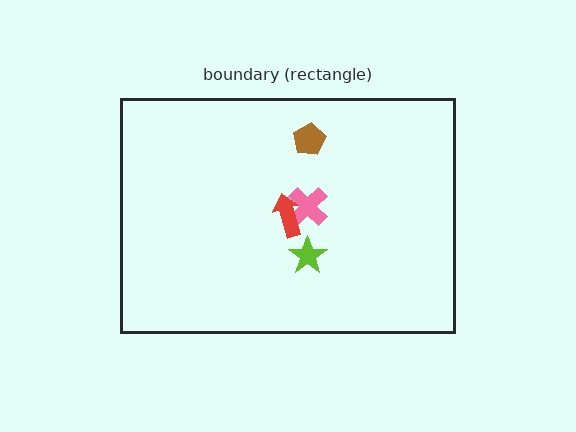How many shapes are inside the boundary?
4 inside, 0 outside.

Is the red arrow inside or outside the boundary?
Inside.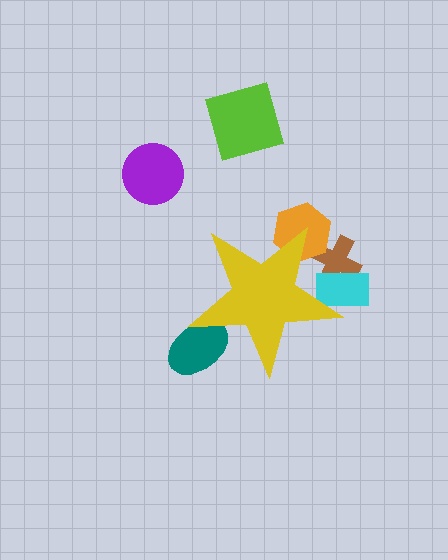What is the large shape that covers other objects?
A yellow star.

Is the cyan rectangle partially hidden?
Yes, the cyan rectangle is partially hidden behind the yellow star.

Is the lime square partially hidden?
No, the lime square is fully visible.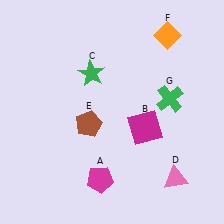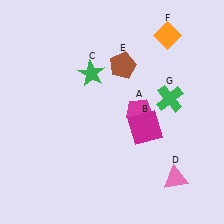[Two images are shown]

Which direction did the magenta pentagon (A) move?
The magenta pentagon (A) moved up.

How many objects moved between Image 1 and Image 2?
2 objects moved between the two images.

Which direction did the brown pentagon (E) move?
The brown pentagon (E) moved up.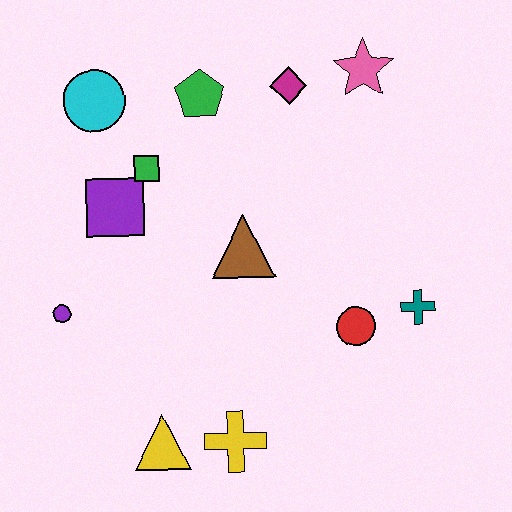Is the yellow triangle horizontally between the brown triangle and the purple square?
Yes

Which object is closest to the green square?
The purple square is closest to the green square.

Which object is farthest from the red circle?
The cyan circle is farthest from the red circle.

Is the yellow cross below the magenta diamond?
Yes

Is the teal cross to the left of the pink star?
No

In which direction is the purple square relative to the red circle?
The purple square is to the left of the red circle.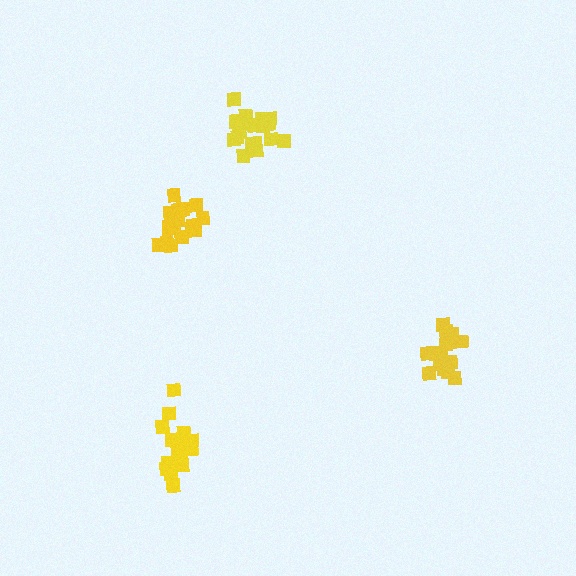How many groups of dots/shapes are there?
There are 4 groups.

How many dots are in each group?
Group 1: 18 dots, Group 2: 16 dots, Group 3: 19 dots, Group 4: 18 dots (71 total).